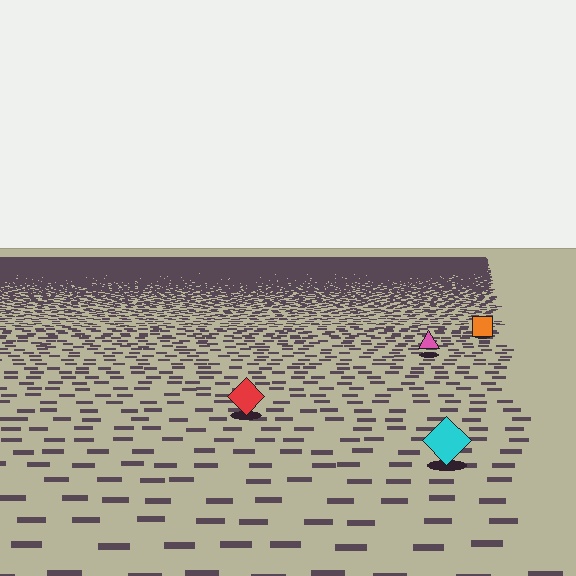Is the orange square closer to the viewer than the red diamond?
No. The red diamond is closer — you can tell from the texture gradient: the ground texture is coarser near it.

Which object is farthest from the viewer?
The orange square is farthest from the viewer. It appears smaller and the ground texture around it is denser.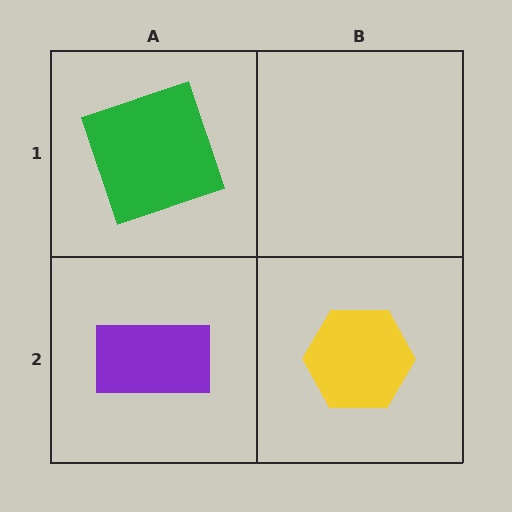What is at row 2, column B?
A yellow hexagon.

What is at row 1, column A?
A green square.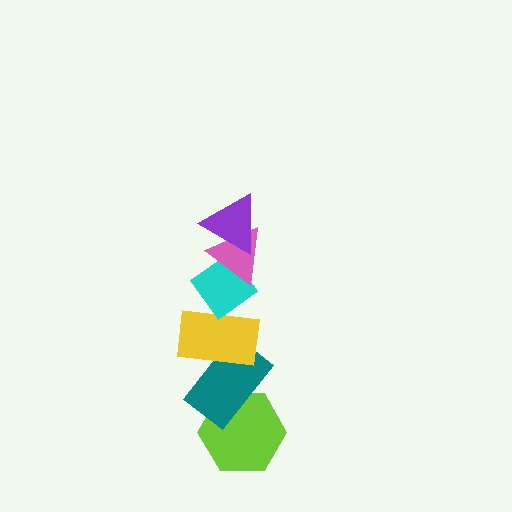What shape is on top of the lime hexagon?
The teal rectangle is on top of the lime hexagon.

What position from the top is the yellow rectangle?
The yellow rectangle is 4th from the top.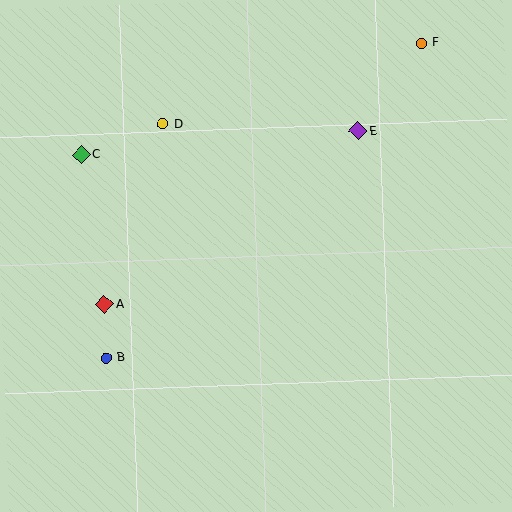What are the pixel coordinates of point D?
Point D is at (163, 124).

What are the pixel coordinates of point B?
Point B is at (106, 358).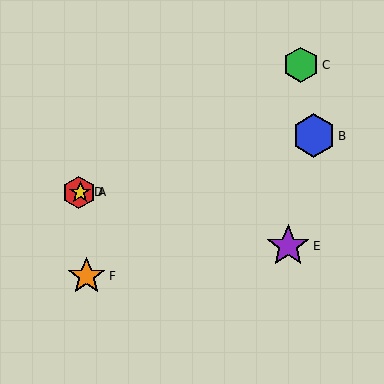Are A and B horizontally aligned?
No, A is at y≈192 and B is at y≈136.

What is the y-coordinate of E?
Object E is at y≈246.